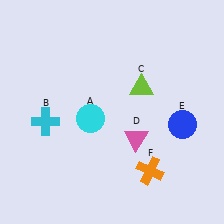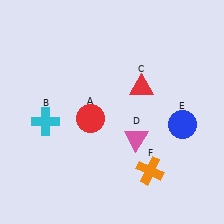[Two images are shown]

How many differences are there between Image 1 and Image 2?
There are 2 differences between the two images.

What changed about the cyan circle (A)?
In Image 1, A is cyan. In Image 2, it changed to red.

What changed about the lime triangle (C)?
In Image 1, C is lime. In Image 2, it changed to red.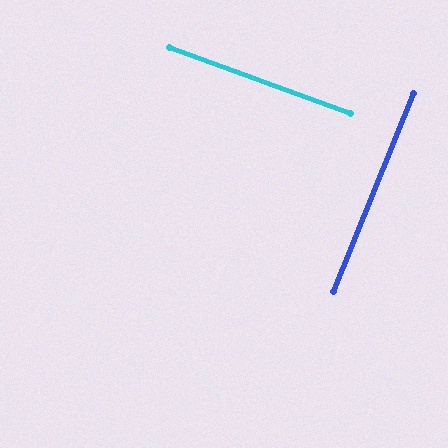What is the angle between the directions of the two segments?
Approximately 88 degrees.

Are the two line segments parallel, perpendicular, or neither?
Perpendicular — they meet at approximately 88°.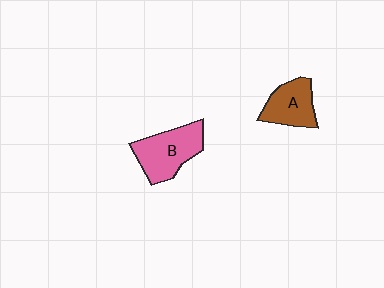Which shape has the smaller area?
Shape A (brown).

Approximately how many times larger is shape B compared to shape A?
Approximately 1.3 times.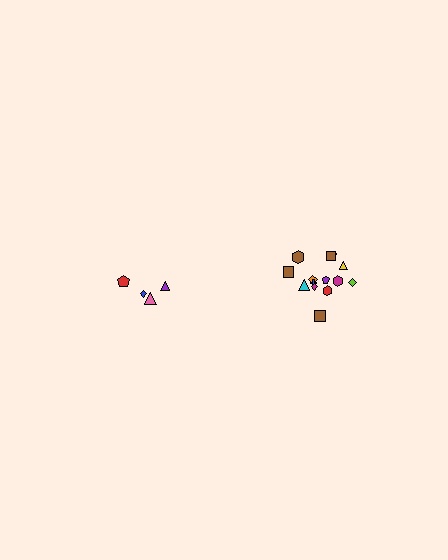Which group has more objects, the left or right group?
The right group.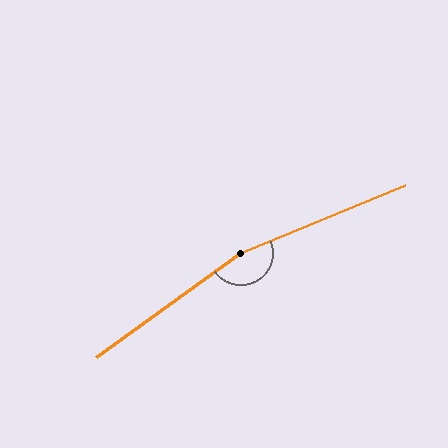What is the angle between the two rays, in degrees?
Approximately 167 degrees.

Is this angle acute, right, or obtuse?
It is obtuse.